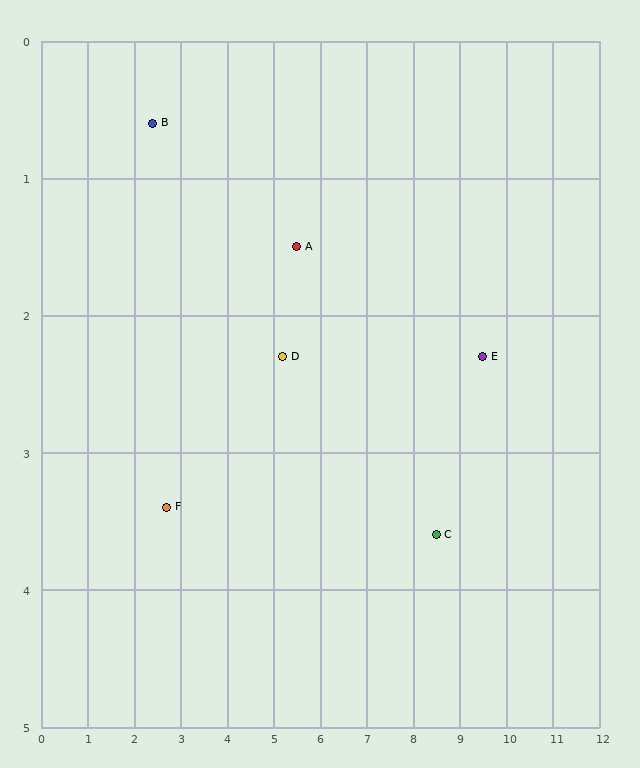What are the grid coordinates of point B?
Point B is at approximately (2.4, 0.6).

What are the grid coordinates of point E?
Point E is at approximately (9.5, 2.3).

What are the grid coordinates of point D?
Point D is at approximately (5.2, 2.3).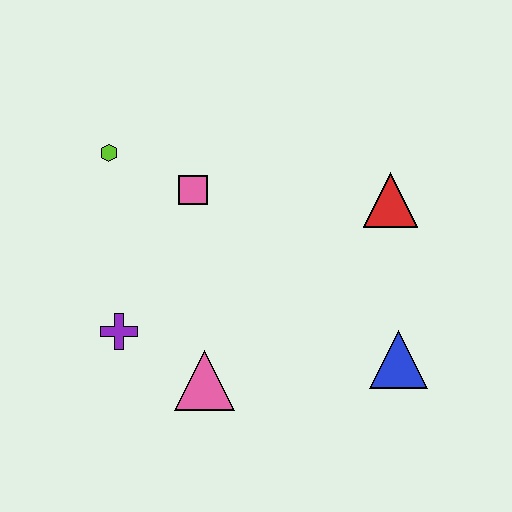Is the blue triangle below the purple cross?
Yes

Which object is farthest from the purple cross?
The red triangle is farthest from the purple cross.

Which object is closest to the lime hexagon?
The pink square is closest to the lime hexagon.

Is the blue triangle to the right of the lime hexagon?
Yes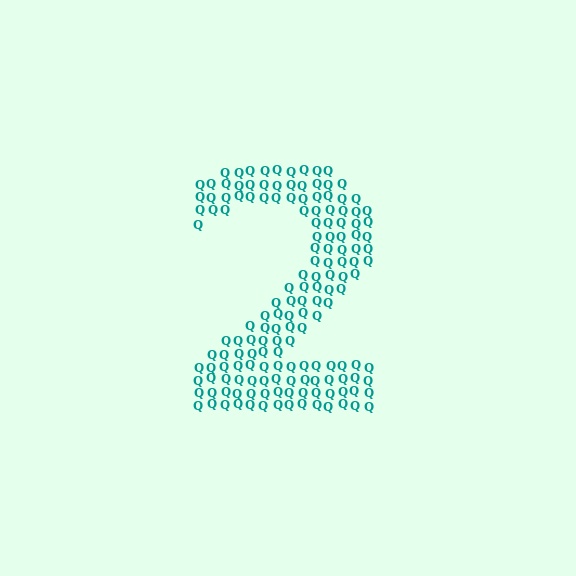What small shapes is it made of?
It is made of small letter Q's.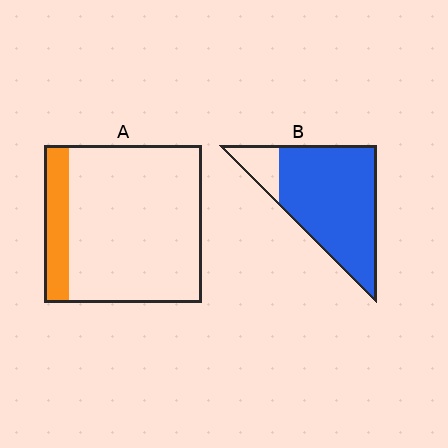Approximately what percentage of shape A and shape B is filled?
A is approximately 15% and B is approximately 85%.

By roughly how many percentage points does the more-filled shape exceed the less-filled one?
By roughly 70 percentage points (B over A).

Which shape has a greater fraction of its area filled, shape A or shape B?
Shape B.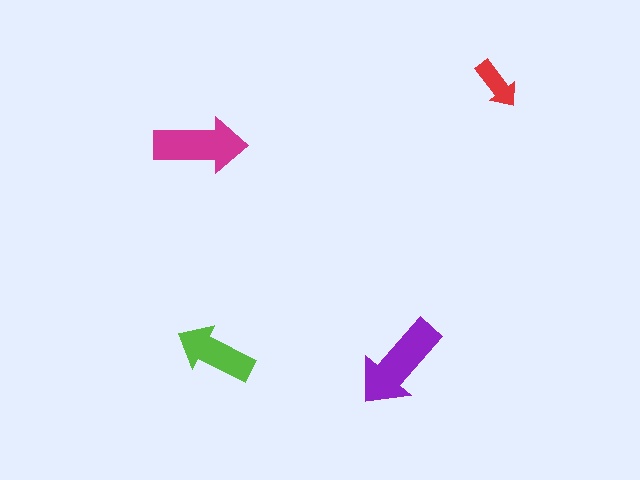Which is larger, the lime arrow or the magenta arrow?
The magenta one.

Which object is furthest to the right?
The red arrow is rightmost.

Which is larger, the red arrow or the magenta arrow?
The magenta one.